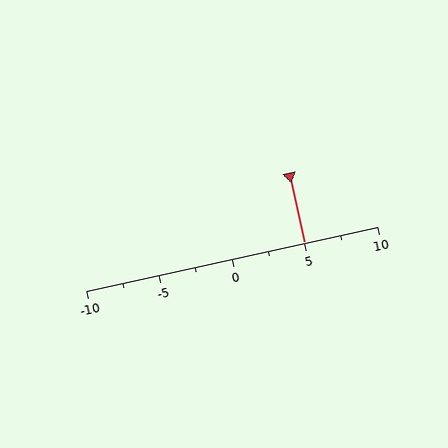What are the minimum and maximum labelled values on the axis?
The axis runs from -10 to 10.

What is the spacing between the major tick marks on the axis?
The major ticks are spaced 5 apart.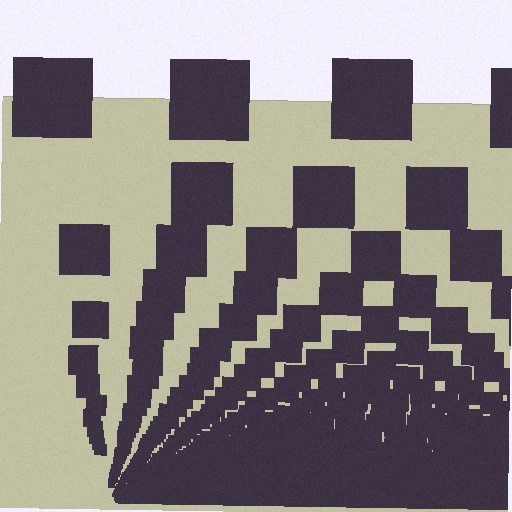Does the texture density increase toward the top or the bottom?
Density increases toward the bottom.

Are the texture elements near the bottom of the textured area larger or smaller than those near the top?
Smaller. The gradient is inverted — elements near the bottom are smaller and denser.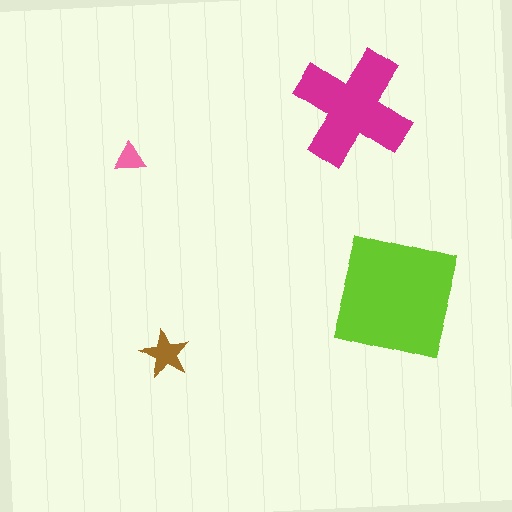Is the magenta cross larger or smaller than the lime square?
Smaller.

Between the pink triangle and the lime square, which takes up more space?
The lime square.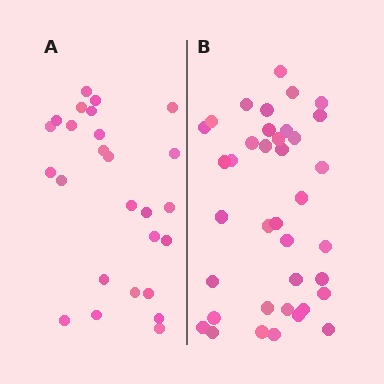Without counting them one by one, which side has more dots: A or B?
Region B (the right region) has more dots.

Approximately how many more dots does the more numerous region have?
Region B has roughly 12 or so more dots than region A.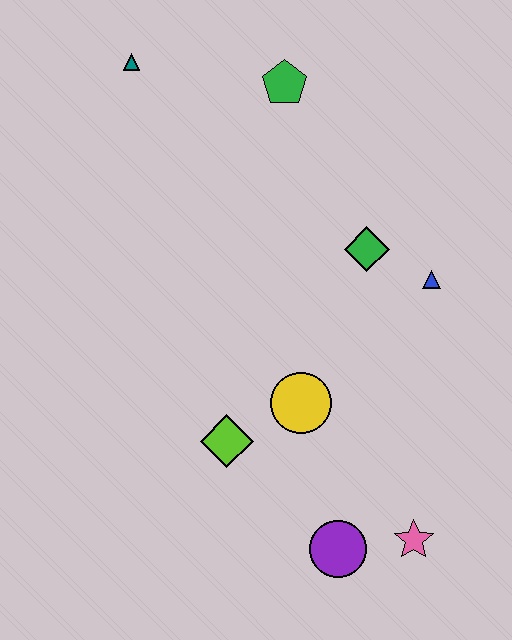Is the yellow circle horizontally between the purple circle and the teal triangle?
Yes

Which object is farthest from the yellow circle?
The teal triangle is farthest from the yellow circle.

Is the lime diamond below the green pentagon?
Yes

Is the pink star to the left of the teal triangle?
No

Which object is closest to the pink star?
The purple circle is closest to the pink star.